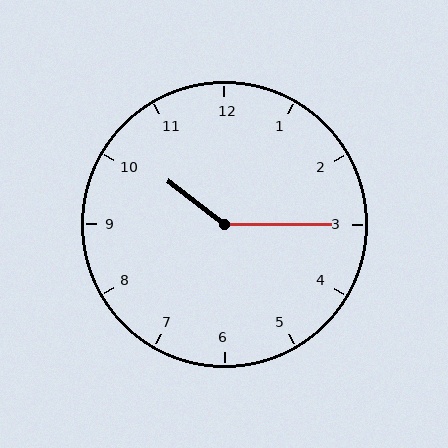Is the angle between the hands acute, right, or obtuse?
It is obtuse.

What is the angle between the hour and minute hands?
Approximately 142 degrees.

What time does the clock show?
10:15.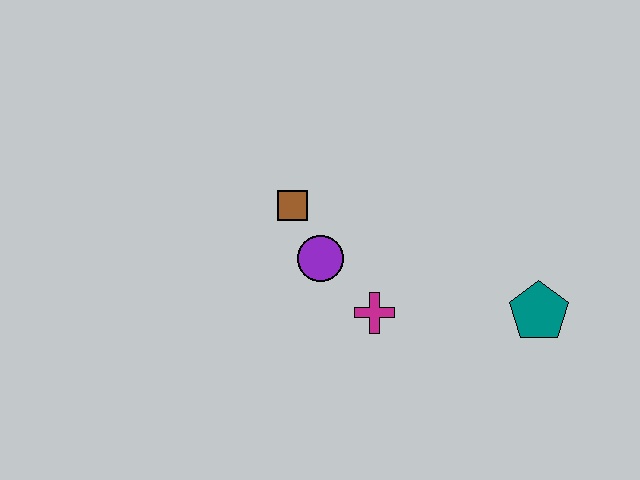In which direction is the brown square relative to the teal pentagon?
The brown square is to the left of the teal pentagon.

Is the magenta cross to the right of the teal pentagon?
No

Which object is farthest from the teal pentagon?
The brown square is farthest from the teal pentagon.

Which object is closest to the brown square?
The purple circle is closest to the brown square.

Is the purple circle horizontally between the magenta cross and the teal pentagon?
No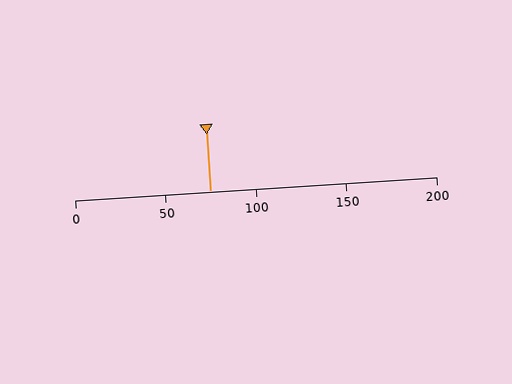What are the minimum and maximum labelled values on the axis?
The axis runs from 0 to 200.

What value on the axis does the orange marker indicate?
The marker indicates approximately 75.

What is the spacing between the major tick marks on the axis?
The major ticks are spaced 50 apart.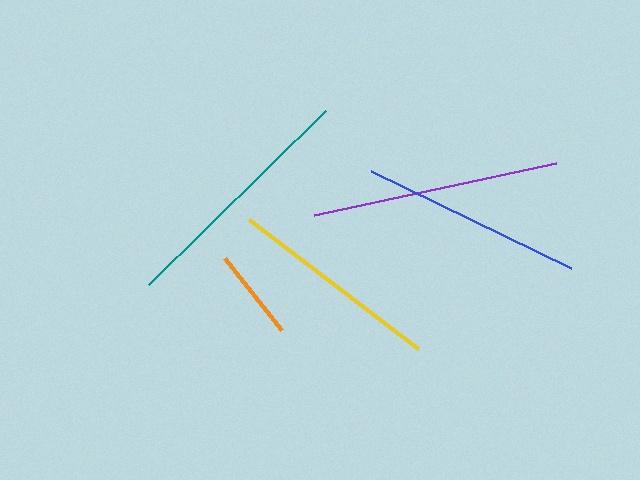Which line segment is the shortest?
The orange line is the shortest at approximately 92 pixels.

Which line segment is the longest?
The teal line is the longest at approximately 249 pixels.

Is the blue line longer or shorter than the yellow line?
The blue line is longer than the yellow line.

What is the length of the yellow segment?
The yellow segment is approximately 213 pixels long.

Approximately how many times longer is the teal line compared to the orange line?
The teal line is approximately 2.7 times the length of the orange line.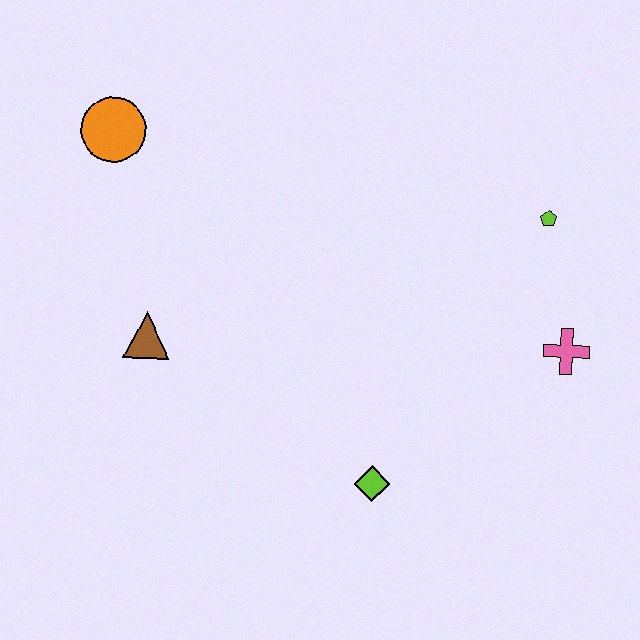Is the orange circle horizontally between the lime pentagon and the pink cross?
No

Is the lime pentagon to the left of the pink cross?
Yes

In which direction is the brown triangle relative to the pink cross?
The brown triangle is to the left of the pink cross.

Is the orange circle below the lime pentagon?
No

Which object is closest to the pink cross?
The lime pentagon is closest to the pink cross.